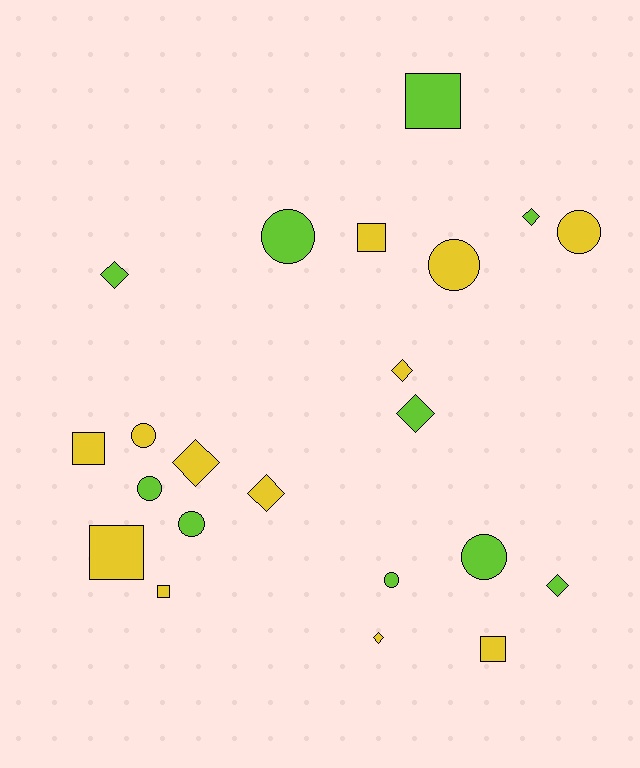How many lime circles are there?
There are 5 lime circles.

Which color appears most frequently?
Yellow, with 12 objects.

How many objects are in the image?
There are 22 objects.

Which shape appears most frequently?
Diamond, with 8 objects.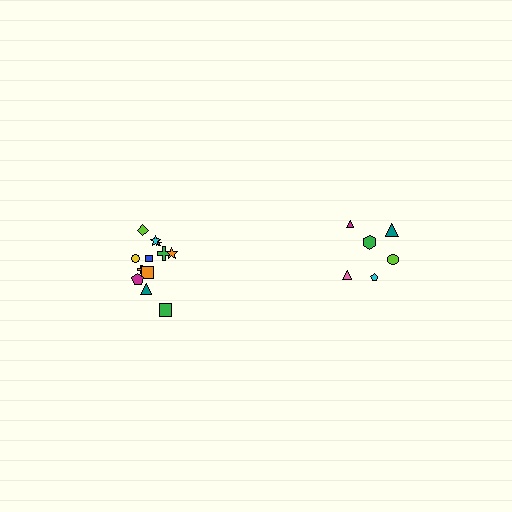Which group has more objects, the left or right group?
The left group.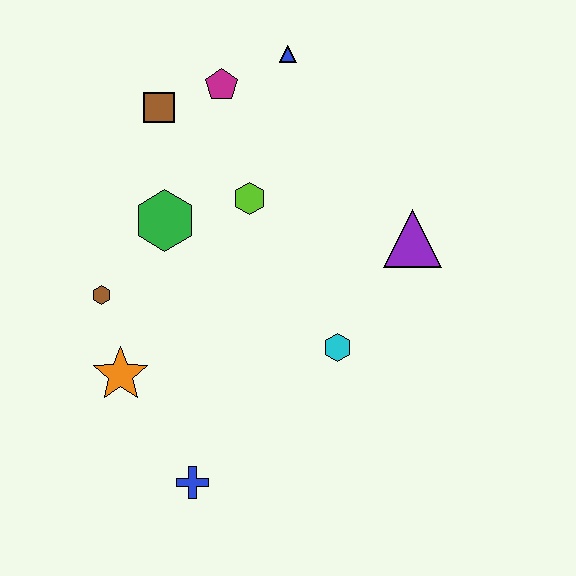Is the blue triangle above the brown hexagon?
Yes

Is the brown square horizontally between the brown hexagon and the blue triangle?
Yes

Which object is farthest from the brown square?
The blue cross is farthest from the brown square.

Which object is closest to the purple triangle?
The cyan hexagon is closest to the purple triangle.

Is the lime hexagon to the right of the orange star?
Yes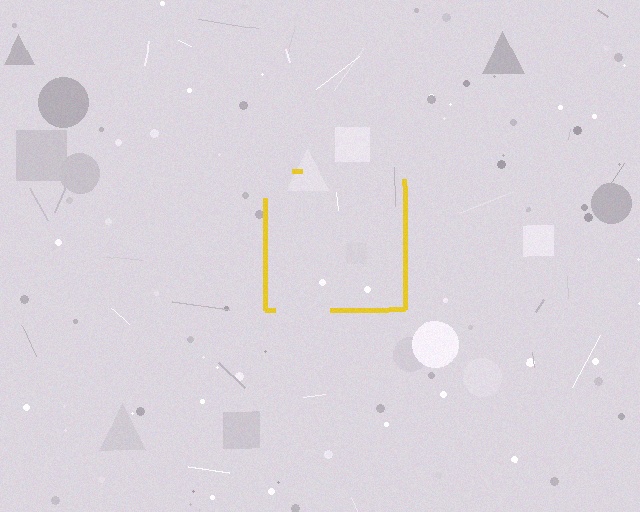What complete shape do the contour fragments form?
The contour fragments form a square.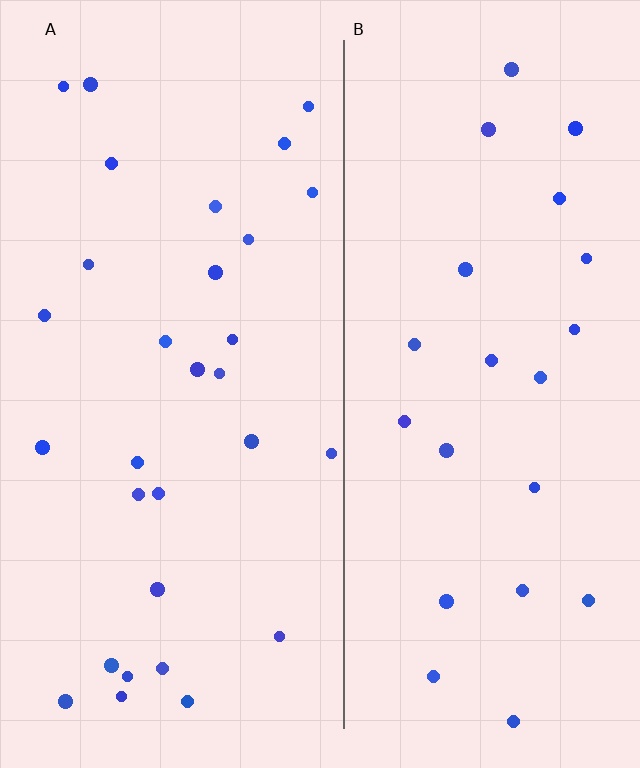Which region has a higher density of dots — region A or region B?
A (the left).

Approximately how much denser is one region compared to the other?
Approximately 1.4× — region A over region B.